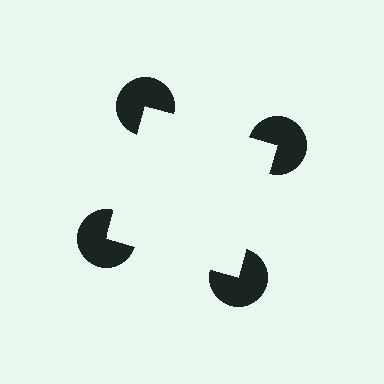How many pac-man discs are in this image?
There are 4 — one at each vertex of the illusory square.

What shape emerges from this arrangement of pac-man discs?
An illusory square — its edges are inferred from the aligned wedge cuts in the pac-man discs, not physically drawn.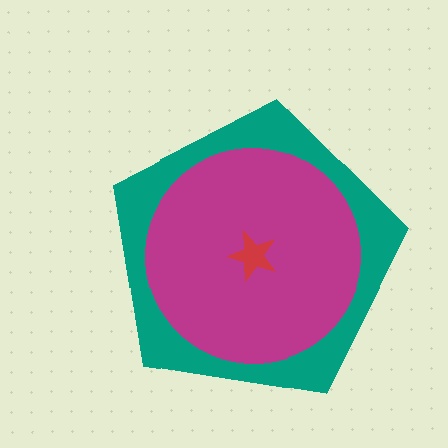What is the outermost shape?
The teal pentagon.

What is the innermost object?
The red star.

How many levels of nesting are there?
3.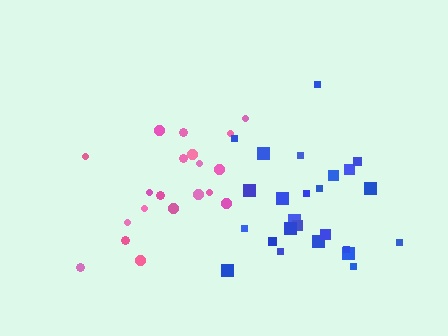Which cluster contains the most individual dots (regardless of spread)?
Blue (25).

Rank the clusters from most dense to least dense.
blue, pink.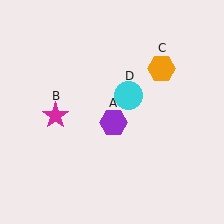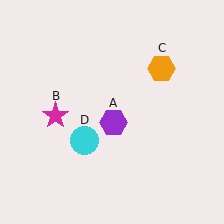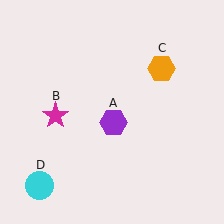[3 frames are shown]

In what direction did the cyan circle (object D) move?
The cyan circle (object D) moved down and to the left.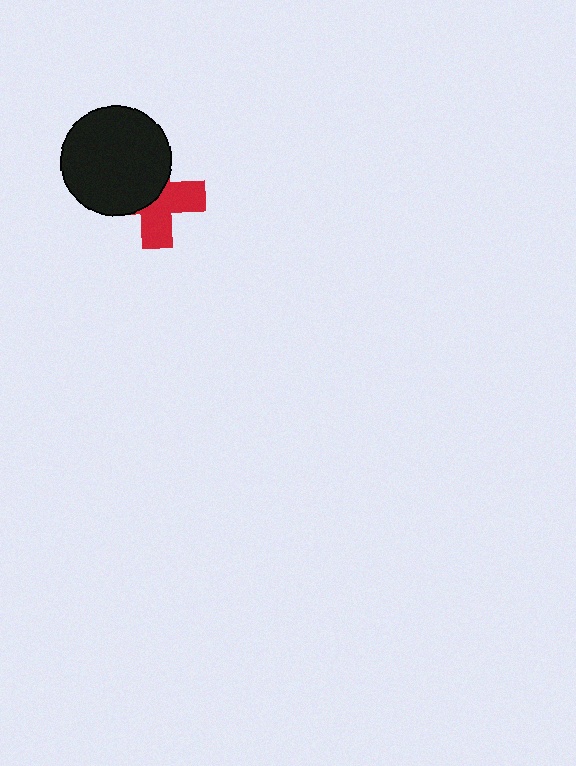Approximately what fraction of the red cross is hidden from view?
Roughly 50% of the red cross is hidden behind the black circle.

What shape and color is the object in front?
The object in front is a black circle.